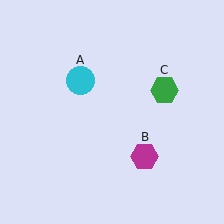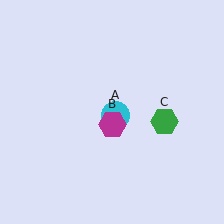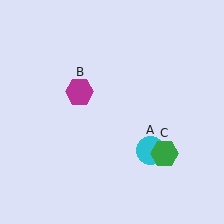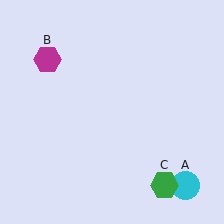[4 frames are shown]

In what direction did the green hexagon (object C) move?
The green hexagon (object C) moved down.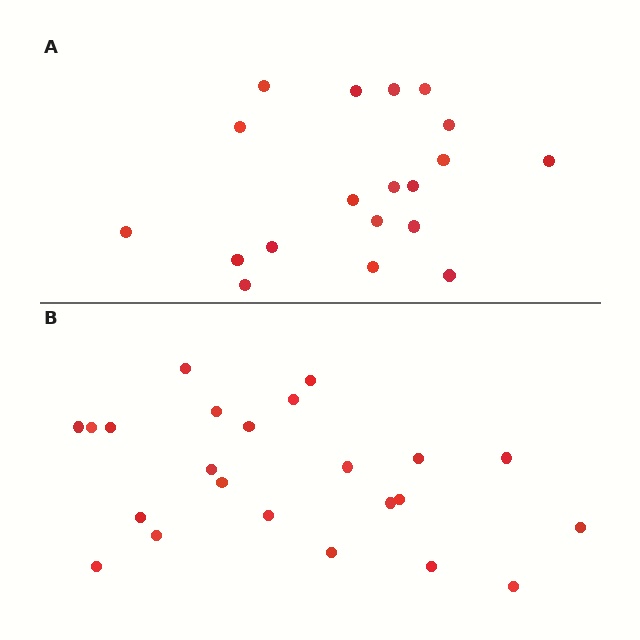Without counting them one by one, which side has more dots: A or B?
Region B (the bottom region) has more dots.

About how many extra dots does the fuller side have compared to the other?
Region B has about 4 more dots than region A.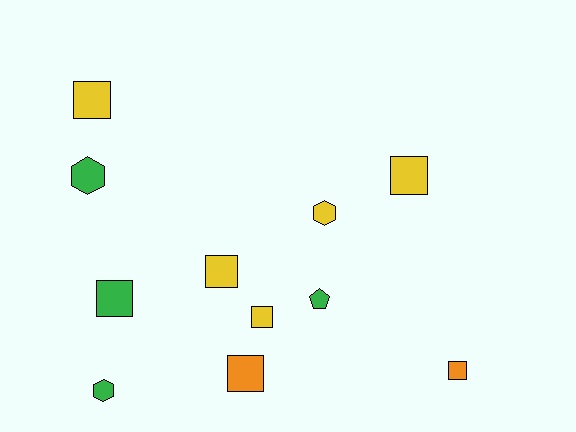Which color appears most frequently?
Yellow, with 5 objects.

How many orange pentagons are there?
There are no orange pentagons.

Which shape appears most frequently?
Square, with 7 objects.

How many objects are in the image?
There are 11 objects.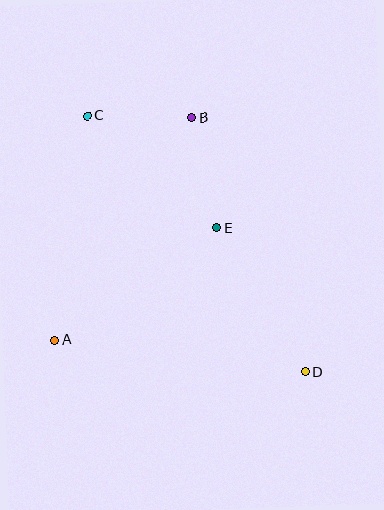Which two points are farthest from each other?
Points C and D are farthest from each other.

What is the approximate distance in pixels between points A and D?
The distance between A and D is approximately 253 pixels.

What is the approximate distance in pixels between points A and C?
The distance between A and C is approximately 227 pixels.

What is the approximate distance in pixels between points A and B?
The distance between A and B is approximately 261 pixels.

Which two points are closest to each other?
Points B and C are closest to each other.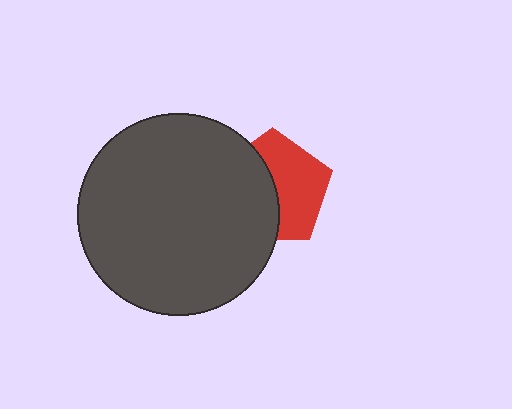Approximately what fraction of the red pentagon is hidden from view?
Roughly 48% of the red pentagon is hidden behind the dark gray circle.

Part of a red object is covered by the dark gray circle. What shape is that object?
It is a pentagon.